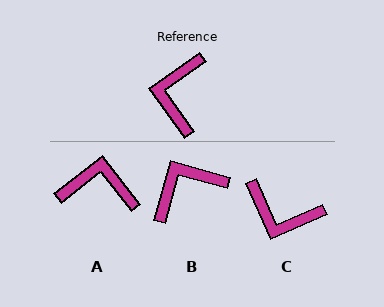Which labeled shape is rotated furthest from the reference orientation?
A, about 87 degrees away.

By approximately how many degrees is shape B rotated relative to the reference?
Approximately 51 degrees clockwise.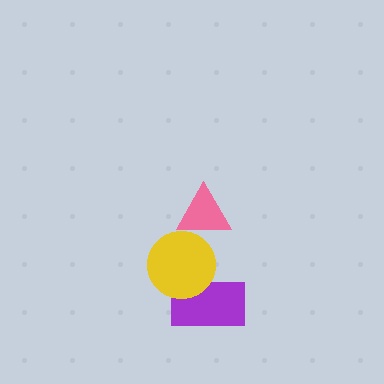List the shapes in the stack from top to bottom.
From top to bottom: the pink triangle, the yellow circle, the purple rectangle.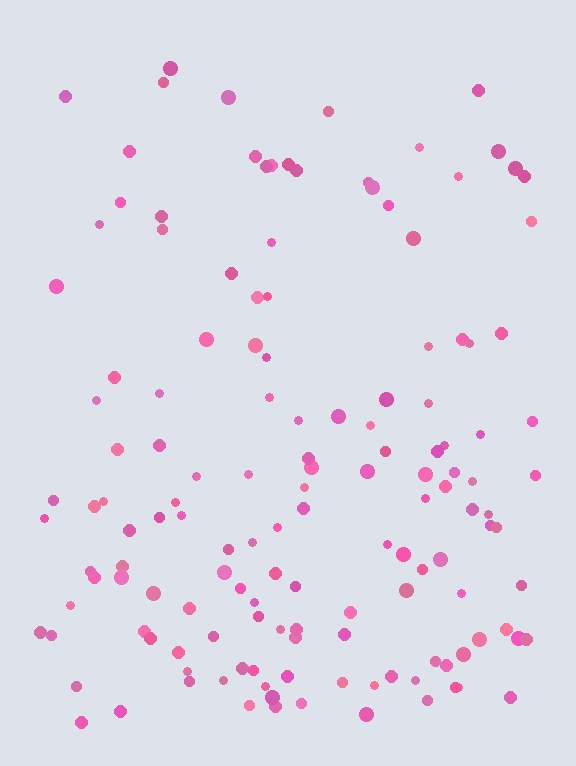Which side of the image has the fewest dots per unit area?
The top.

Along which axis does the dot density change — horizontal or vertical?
Vertical.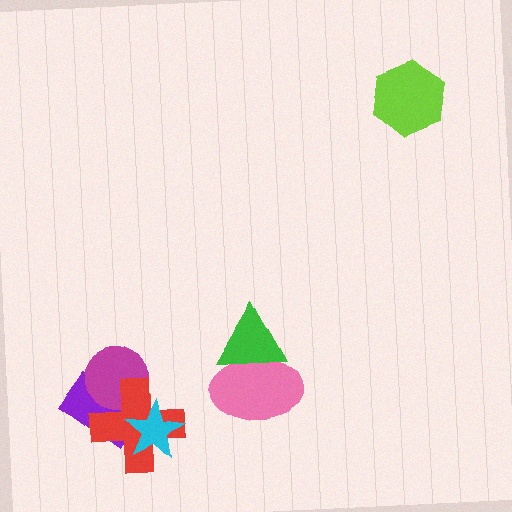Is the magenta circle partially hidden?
Yes, it is partially covered by another shape.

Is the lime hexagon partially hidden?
No, no other shape covers it.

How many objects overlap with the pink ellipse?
1 object overlaps with the pink ellipse.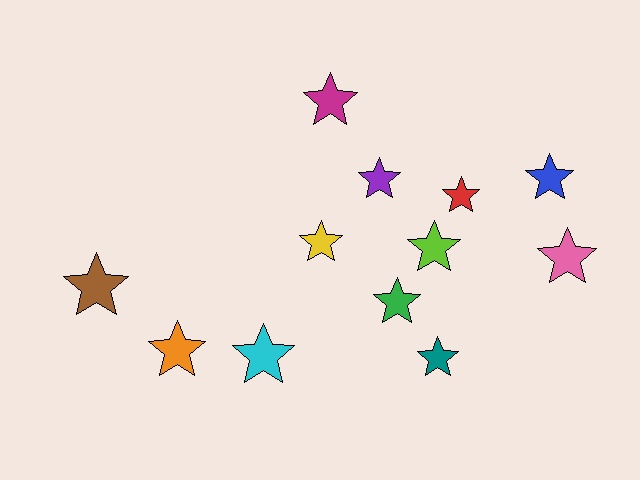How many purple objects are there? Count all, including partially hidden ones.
There is 1 purple object.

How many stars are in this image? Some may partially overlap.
There are 12 stars.